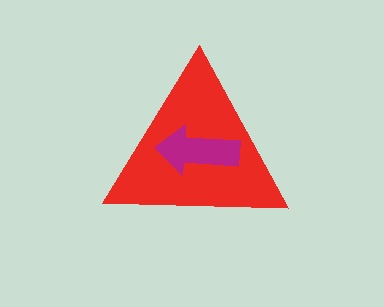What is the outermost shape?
The red triangle.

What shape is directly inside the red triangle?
The magenta arrow.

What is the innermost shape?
The magenta arrow.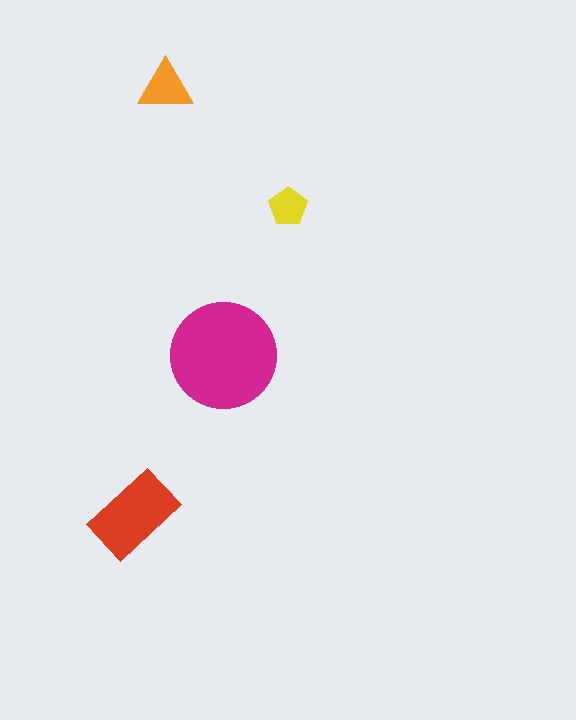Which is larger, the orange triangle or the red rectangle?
The red rectangle.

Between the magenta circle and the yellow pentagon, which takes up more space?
The magenta circle.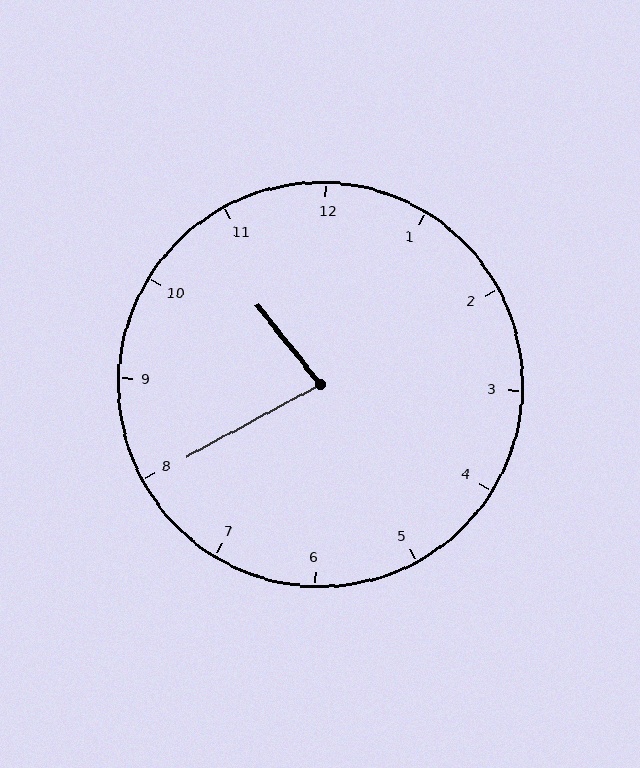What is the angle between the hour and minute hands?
Approximately 80 degrees.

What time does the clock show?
10:40.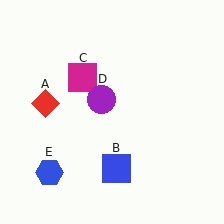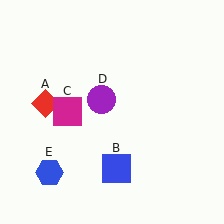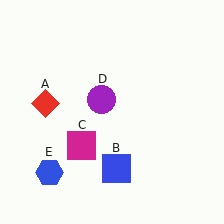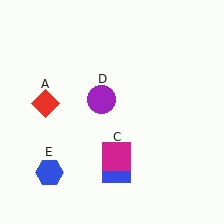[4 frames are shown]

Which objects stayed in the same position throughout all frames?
Red diamond (object A) and blue square (object B) and purple circle (object D) and blue hexagon (object E) remained stationary.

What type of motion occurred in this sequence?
The magenta square (object C) rotated counterclockwise around the center of the scene.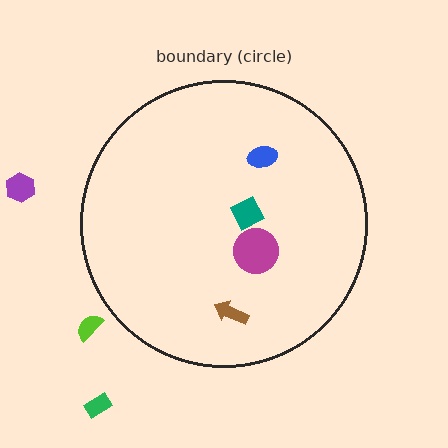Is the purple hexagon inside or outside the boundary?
Outside.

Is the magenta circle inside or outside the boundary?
Inside.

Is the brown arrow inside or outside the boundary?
Inside.